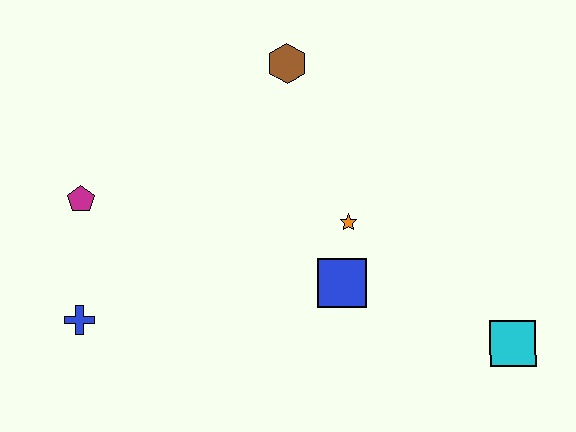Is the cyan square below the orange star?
Yes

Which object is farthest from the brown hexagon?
The cyan square is farthest from the brown hexagon.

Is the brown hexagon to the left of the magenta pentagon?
No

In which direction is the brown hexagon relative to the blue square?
The brown hexagon is above the blue square.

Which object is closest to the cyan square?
The blue square is closest to the cyan square.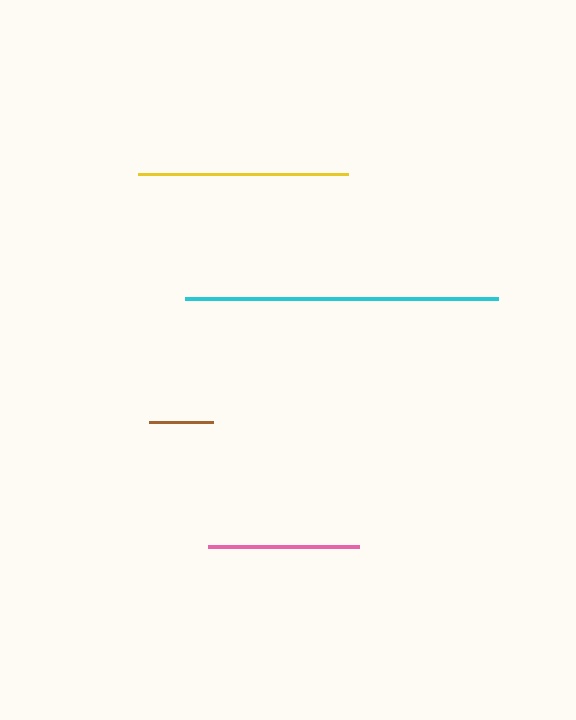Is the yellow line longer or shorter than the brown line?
The yellow line is longer than the brown line.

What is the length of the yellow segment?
The yellow segment is approximately 210 pixels long.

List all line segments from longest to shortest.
From longest to shortest: cyan, yellow, pink, brown.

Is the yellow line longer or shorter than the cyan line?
The cyan line is longer than the yellow line.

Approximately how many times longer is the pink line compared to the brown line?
The pink line is approximately 2.4 times the length of the brown line.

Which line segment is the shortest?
The brown line is the shortest at approximately 64 pixels.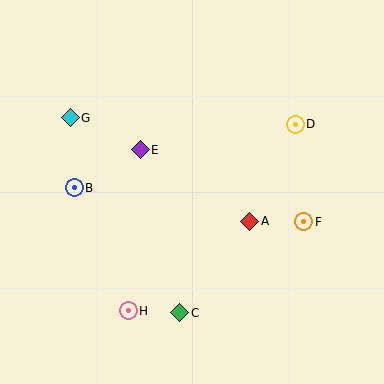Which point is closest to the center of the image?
Point A at (250, 221) is closest to the center.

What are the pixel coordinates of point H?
Point H is at (128, 311).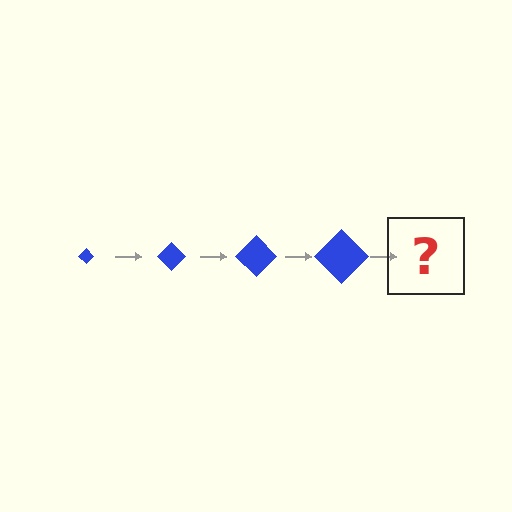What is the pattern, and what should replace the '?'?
The pattern is that the diamond gets progressively larger each step. The '?' should be a blue diamond, larger than the previous one.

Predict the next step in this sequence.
The next step is a blue diamond, larger than the previous one.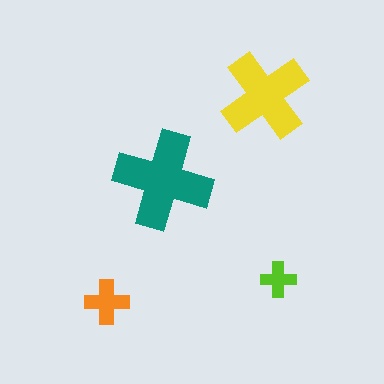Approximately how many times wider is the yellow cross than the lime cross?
About 2.5 times wider.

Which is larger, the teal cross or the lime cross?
The teal one.